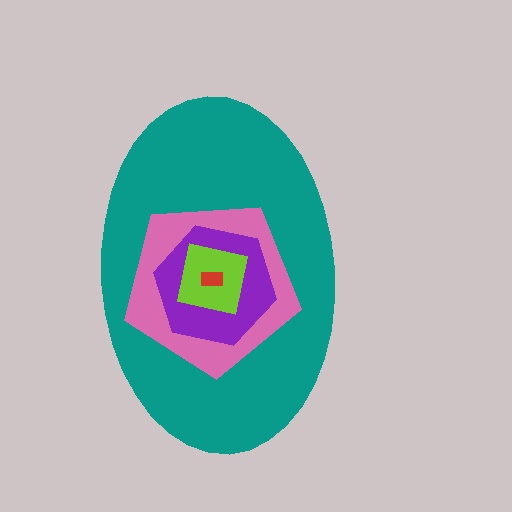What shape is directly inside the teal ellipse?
The pink pentagon.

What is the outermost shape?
The teal ellipse.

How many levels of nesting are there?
5.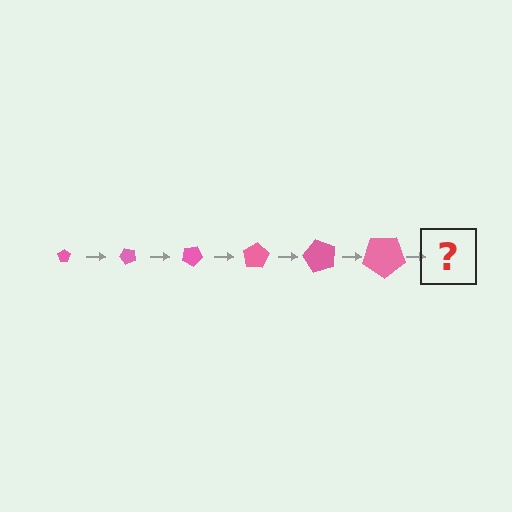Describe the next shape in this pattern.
It should be a pentagon, larger than the previous one and rotated 300 degrees from the start.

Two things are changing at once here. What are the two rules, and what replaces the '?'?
The two rules are that the pentagon grows larger each step and it rotates 50 degrees each step. The '?' should be a pentagon, larger than the previous one and rotated 300 degrees from the start.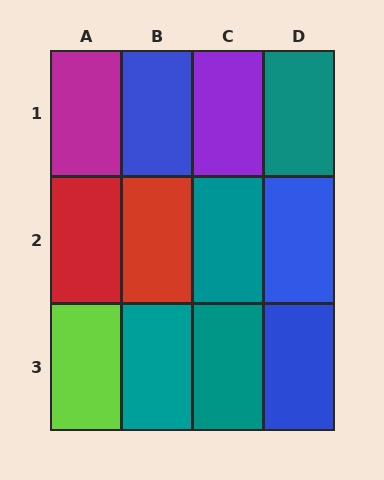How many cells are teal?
4 cells are teal.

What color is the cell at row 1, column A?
Magenta.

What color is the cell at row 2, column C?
Teal.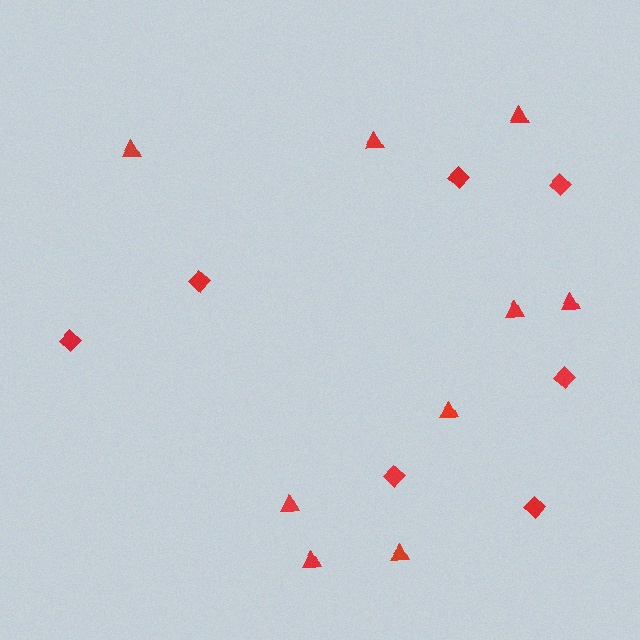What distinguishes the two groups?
There are 2 groups: one group of diamonds (7) and one group of triangles (9).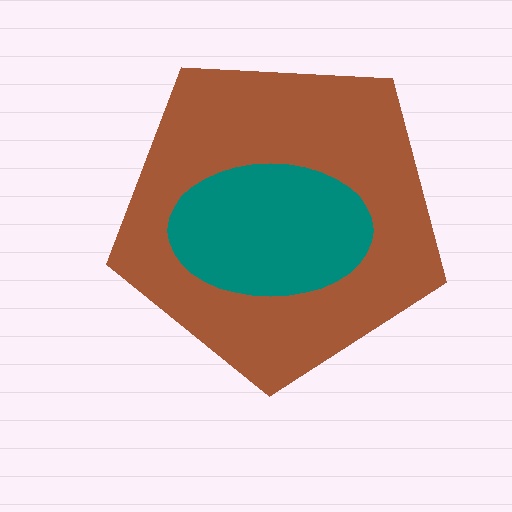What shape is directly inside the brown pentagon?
The teal ellipse.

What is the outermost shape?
The brown pentagon.